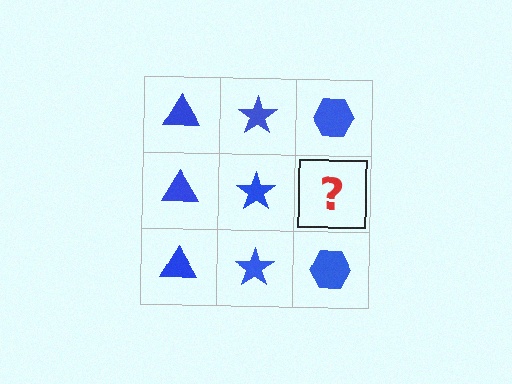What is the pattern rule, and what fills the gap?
The rule is that each column has a consistent shape. The gap should be filled with a blue hexagon.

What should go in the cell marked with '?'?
The missing cell should contain a blue hexagon.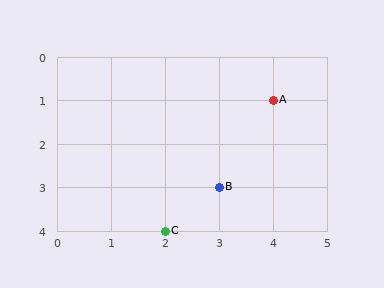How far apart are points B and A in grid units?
Points B and A are 1 column and 2 rows apart (about 2.2 grid units diagonally).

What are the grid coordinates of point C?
Point C is at grid coordinates (2, 4).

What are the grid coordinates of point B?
Point B is at grid coordinates (3, 3).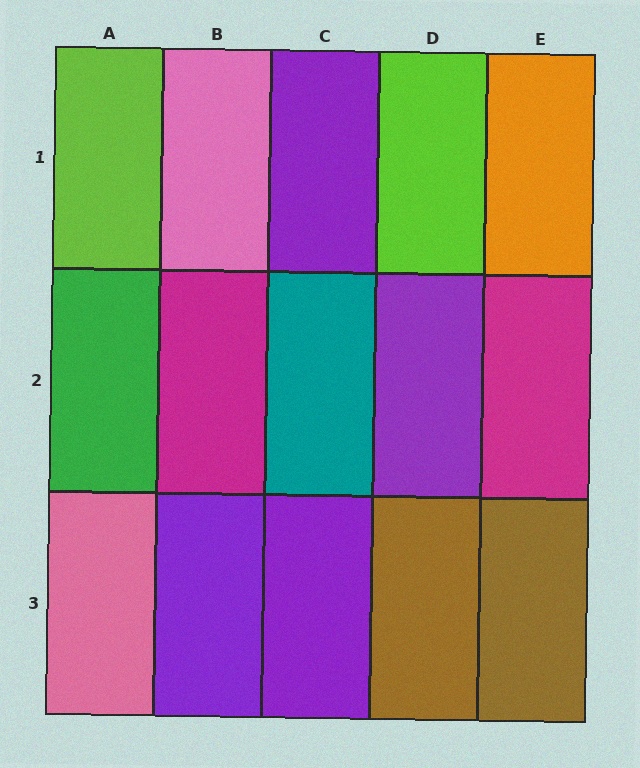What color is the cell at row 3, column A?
Pink.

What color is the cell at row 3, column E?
Brown.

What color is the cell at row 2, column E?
Magenta.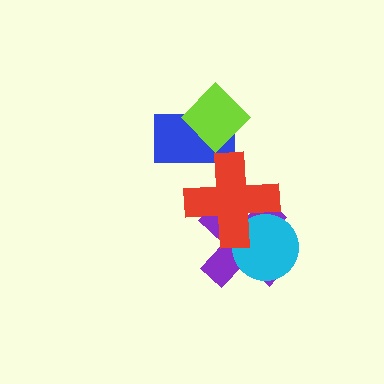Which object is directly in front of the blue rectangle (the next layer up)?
The red cross is directly in front of the blue rectangle.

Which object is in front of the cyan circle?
The red cross is in front of the cyan circle.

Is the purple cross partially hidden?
Yes, it is partially covered by another shape.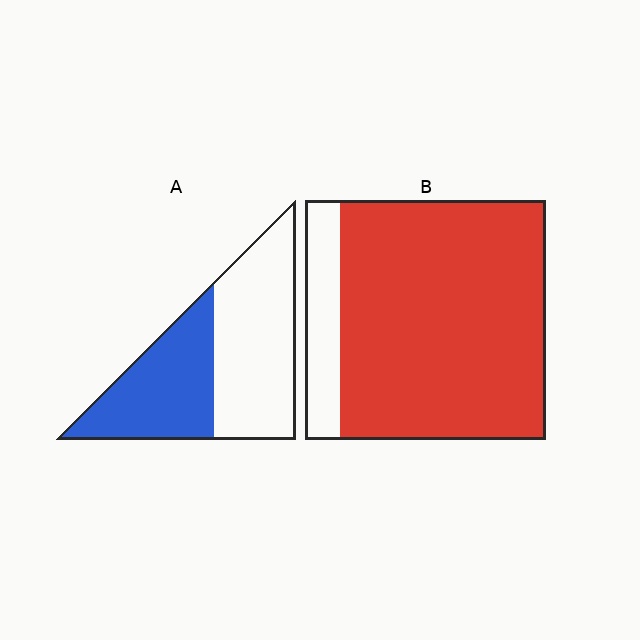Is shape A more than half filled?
No.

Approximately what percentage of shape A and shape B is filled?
A is approximately 45% and B is approximately 85%.